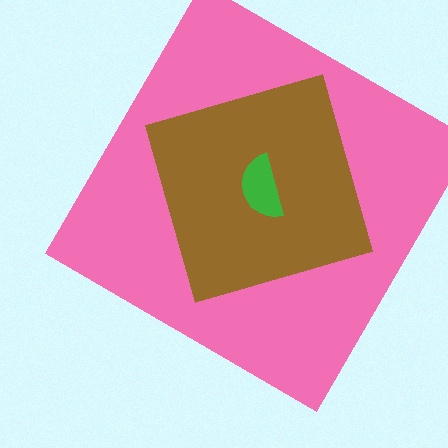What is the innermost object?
The green semicircle.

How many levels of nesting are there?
3.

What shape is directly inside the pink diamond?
The brown diamond.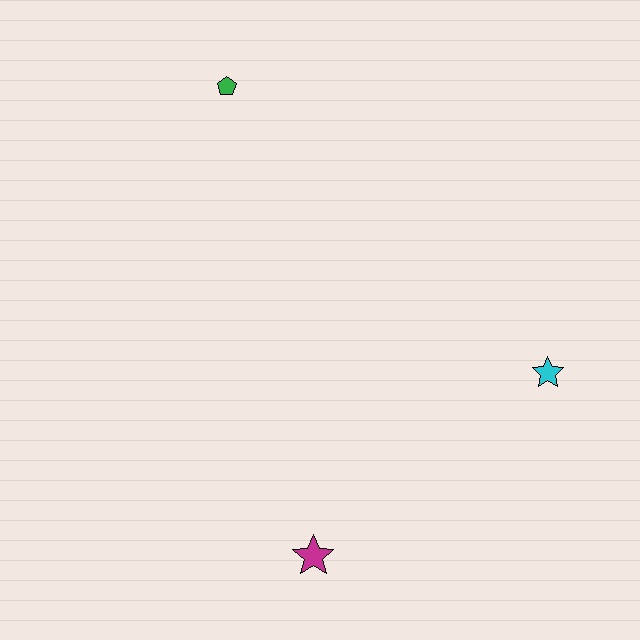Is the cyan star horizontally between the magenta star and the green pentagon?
No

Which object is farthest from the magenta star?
The green pentagon is farthest from the magenta star.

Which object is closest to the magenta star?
The cyan star is closest to the magenta star.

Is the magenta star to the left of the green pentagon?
No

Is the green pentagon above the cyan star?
Yes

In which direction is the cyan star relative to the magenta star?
The cyan star is to the right of the magenta star.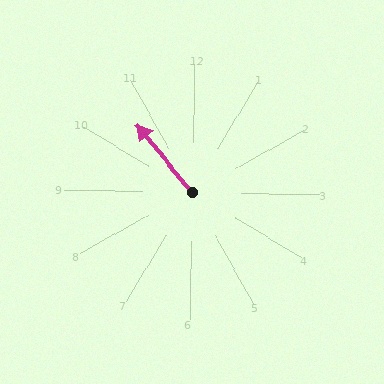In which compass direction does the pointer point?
Northwest.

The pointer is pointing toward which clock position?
Roughly 11 o'clock.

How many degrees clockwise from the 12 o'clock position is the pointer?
Approximately 320 degrees.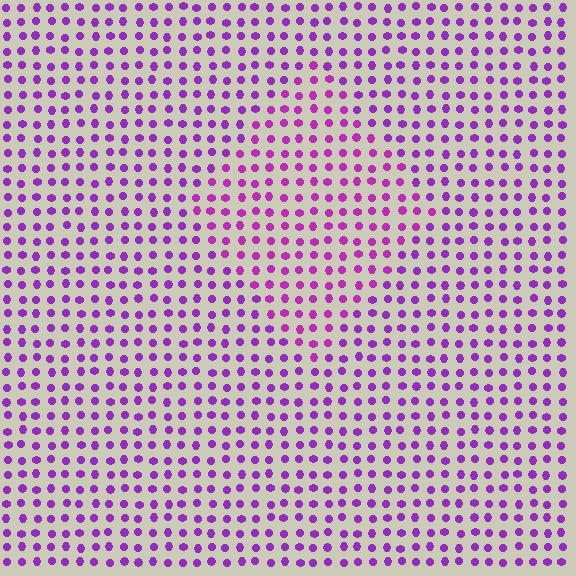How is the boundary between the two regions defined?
The boundary is defined purely by a slight shift in hue (about 21 degrees). Spacing, size, and orientation are identical on both sides.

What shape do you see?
I see a diamond.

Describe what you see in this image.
The image is filled with small purple elements in a uniform arrangement. A diamond-shaped region is visible where the elements are tinted to a slightly different hue, forming a subtle color boundary.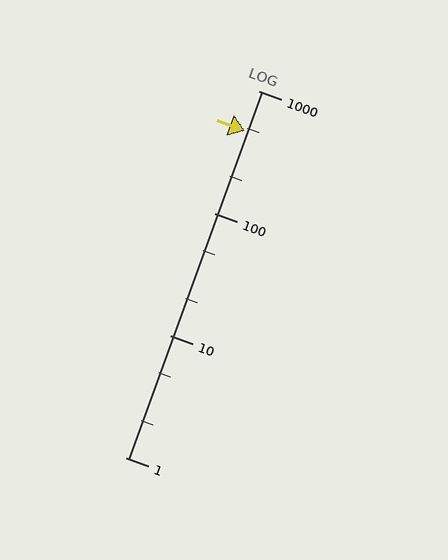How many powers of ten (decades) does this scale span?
The scale spans 3 decades, from 1 to 1000.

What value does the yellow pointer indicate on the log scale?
The pointer indicates approximately 470.